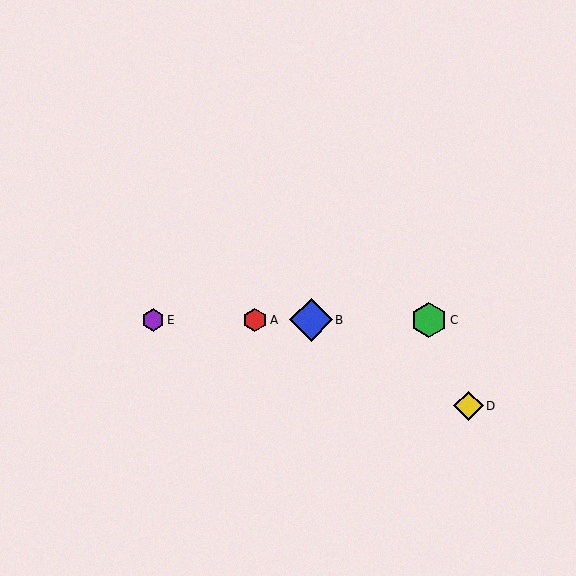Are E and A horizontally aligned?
Yes, both are at y≈320.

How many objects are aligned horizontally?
4 objects (A, B, C, E) are aligned horizontally.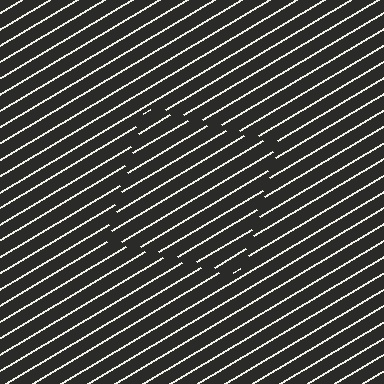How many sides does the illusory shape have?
4 sides — the line-ends trace a square.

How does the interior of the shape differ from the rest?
The interior of the shape contains the same grating, shifted by half a period — the contour is defined by the phase discontinuity where line-ends from the inner and outer gratings abut.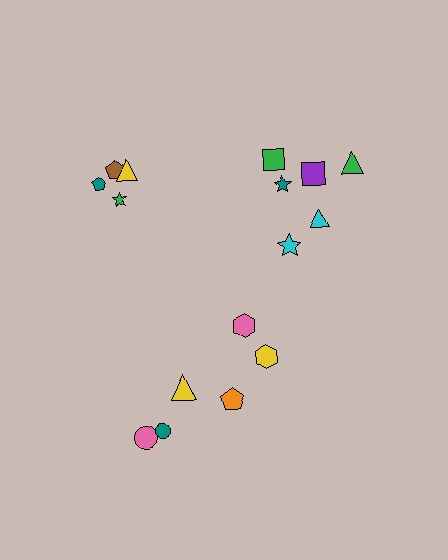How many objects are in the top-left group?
There are 4 objects.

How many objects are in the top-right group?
There are 6 objects.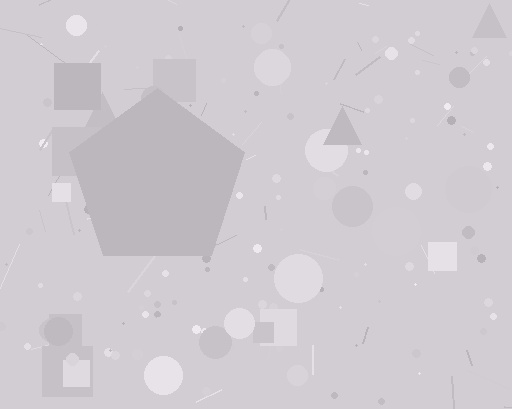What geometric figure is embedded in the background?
A pentagon is embedded in the background.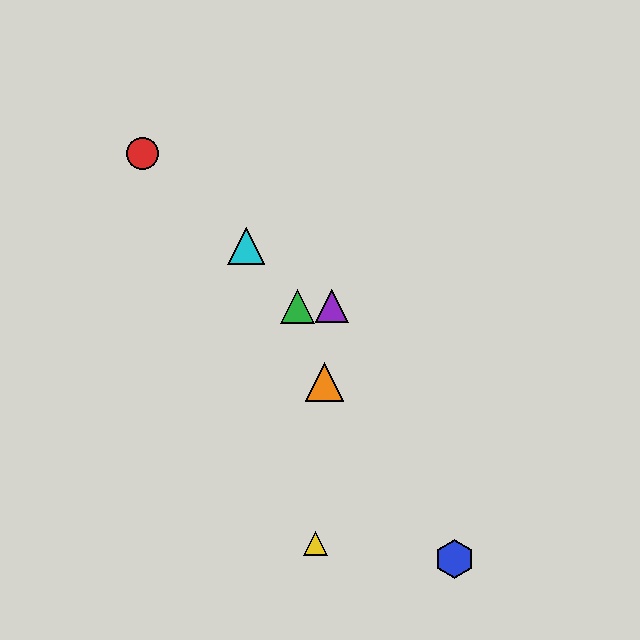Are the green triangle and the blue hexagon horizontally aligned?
No, the green triangle is at y≈306 and the blue hexagon is at y≈559.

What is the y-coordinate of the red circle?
The red circle is at y≈154.